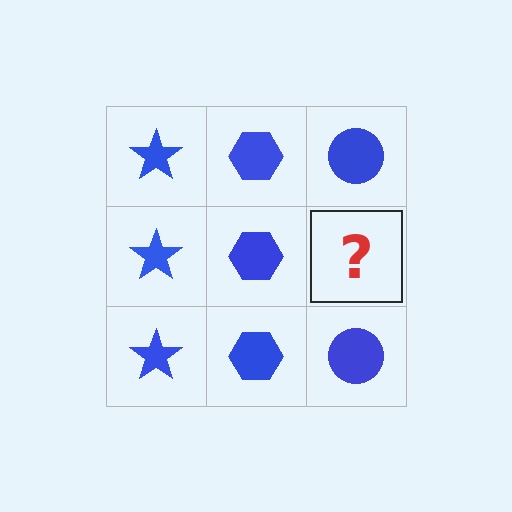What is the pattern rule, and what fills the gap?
The rule is that each column has a consistent shape. The gap should be filled with a blue circle.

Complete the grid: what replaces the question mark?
The question mark should be replaced with a blue circle.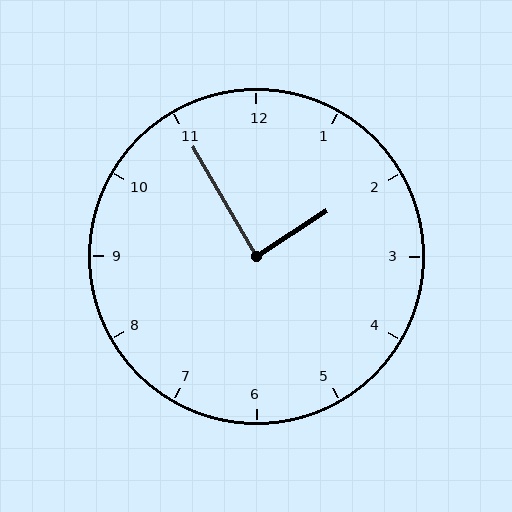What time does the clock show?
1:55.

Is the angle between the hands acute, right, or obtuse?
It is right.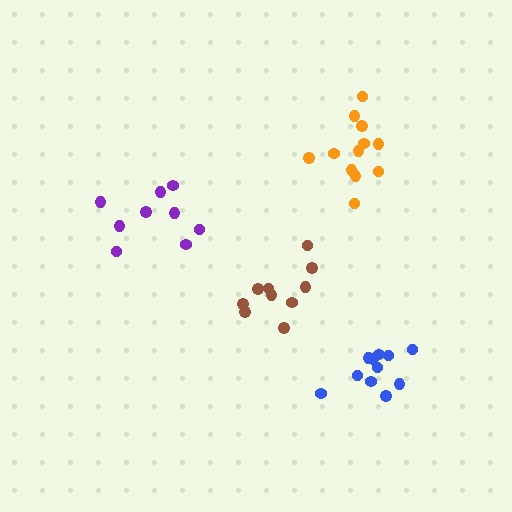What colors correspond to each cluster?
The clusters are colored: brown, orange, purple, blue.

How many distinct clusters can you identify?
There are 4 distinct clusters.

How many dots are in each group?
Group 1: 10 dots, Group 2: 12 dots, Group 3: 9 dots, Group 4: 11 dots (42 total).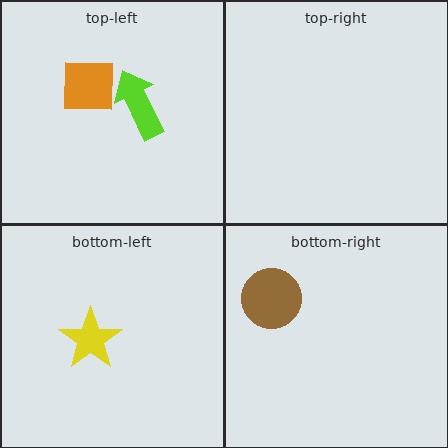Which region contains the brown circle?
The bottom-right region.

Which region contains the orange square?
The top-left region.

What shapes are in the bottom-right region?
The brown circle.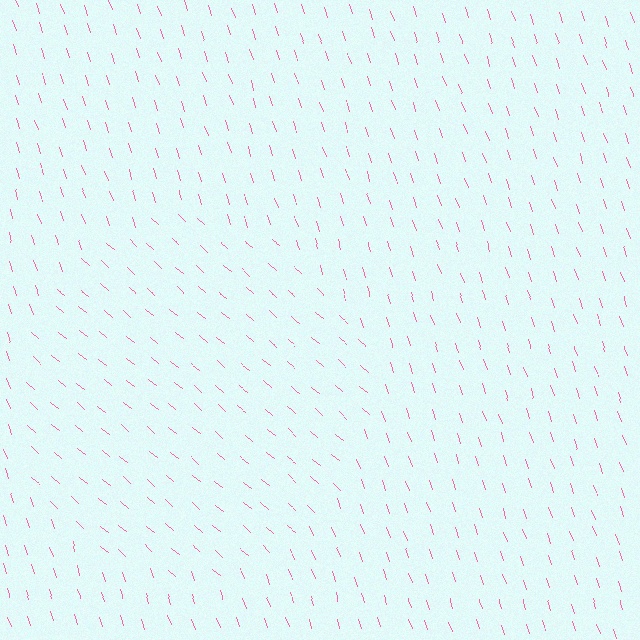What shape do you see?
I see a circle.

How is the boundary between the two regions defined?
The boundary is defined purely by a change in line orientation (approximately 30 degrees difference). All lines are the same color and thickness.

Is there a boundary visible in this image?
Yes, there is a texture boundary formed by a change in line orientation.